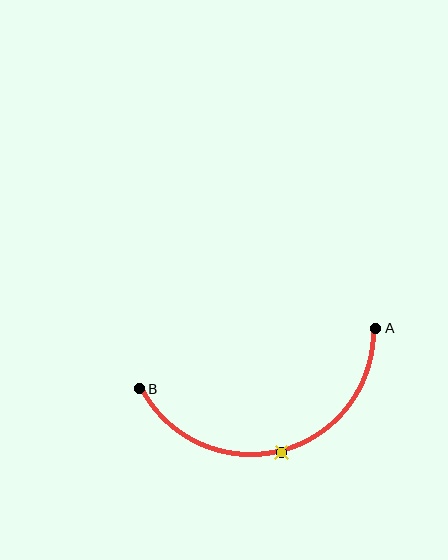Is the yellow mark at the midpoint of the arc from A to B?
Yes. The yellow mark lies on the arc at equal arc-length from both A and B — it is the arc midpoint.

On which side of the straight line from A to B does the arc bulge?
The arc bulges below the straight line connecting A and B.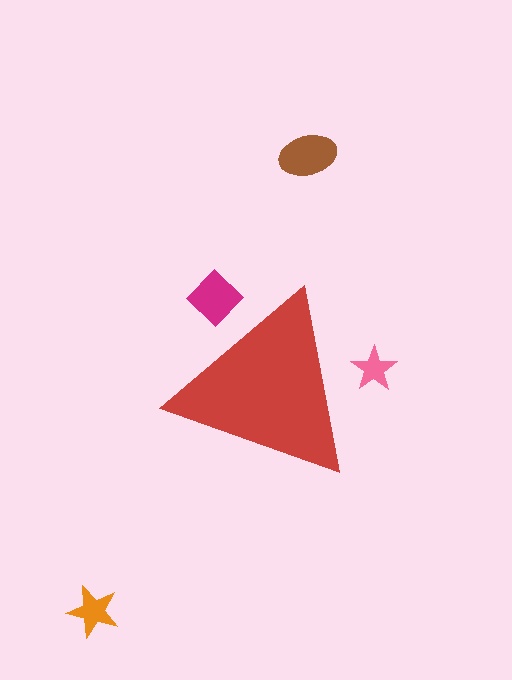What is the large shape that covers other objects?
A red triangle.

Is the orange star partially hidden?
No, the orange star is fully visible.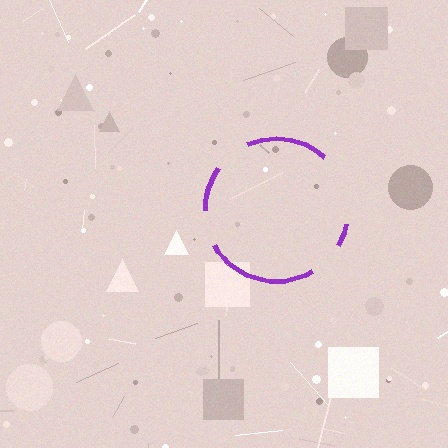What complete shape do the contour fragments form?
The contour fragments form a circle.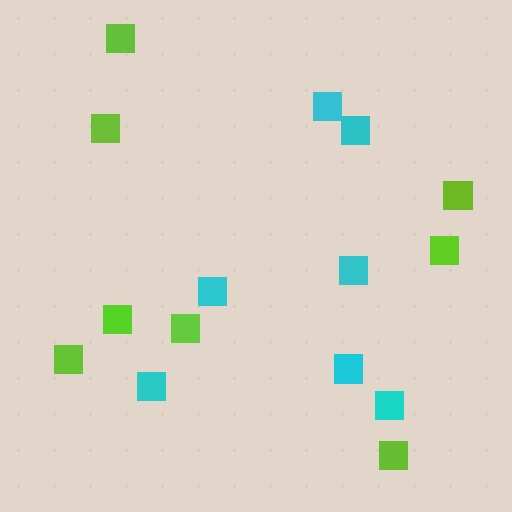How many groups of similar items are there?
There are 2 groups: one group of cyan squares (7) and one group of lime squares (8).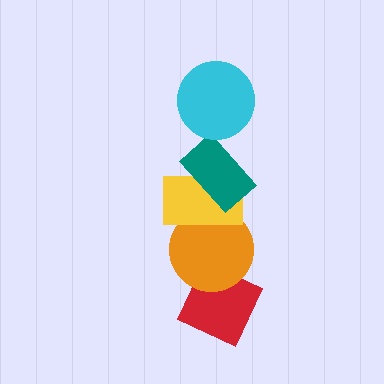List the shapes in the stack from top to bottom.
From top to bottom: the cyan circle, the teal rectangle, the yellow rectangle, the orange circle, the red diamond.